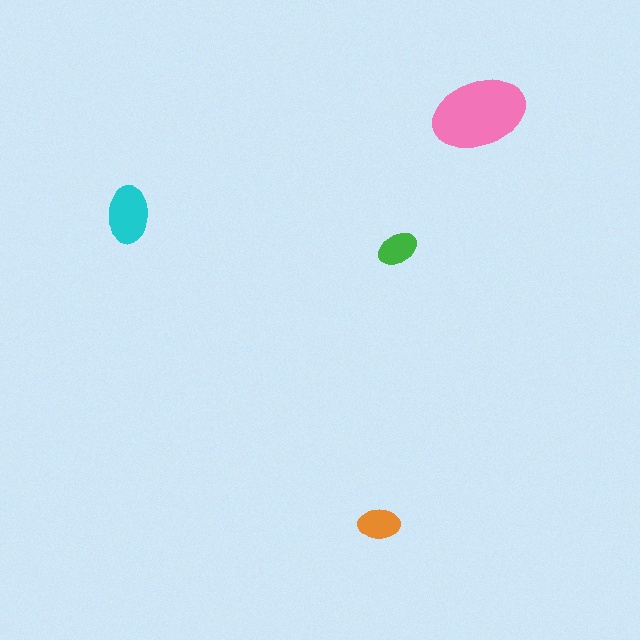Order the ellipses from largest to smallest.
the pink one, the cyan one, the orange one, the green one.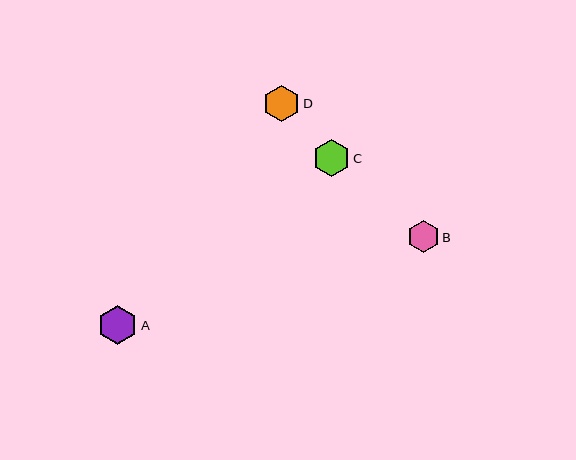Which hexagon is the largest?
Hexagon A is the largest with a size of approximately 39 pixels.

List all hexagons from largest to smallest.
From largest to smallest: A, C, D, B.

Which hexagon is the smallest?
Hexagon B is the smallest with a size of approximately 32 pixels.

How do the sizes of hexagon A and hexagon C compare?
Hexagon A and hexagon C are approximately the same size.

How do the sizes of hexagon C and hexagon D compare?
Hexagon C and hexagon D are approximately the same size.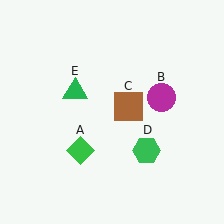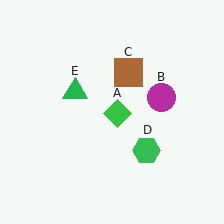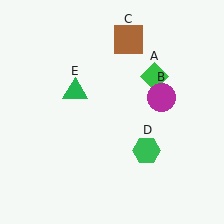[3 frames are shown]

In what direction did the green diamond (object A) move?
The green diamond (object A) moved up and to the right.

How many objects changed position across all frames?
2 objects changed position: green diamond (object A), brown square (object C).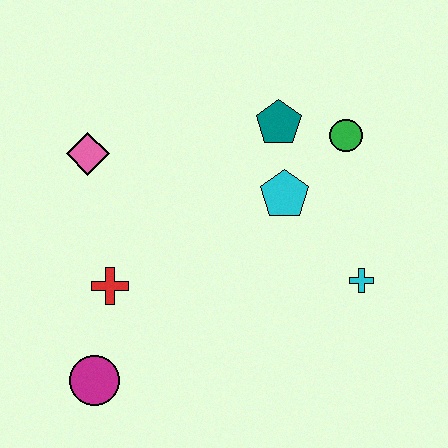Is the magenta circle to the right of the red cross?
No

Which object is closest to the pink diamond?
The red cross is closest to the pink diamond.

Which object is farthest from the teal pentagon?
The magenta circle is farthest from the teal pentagon.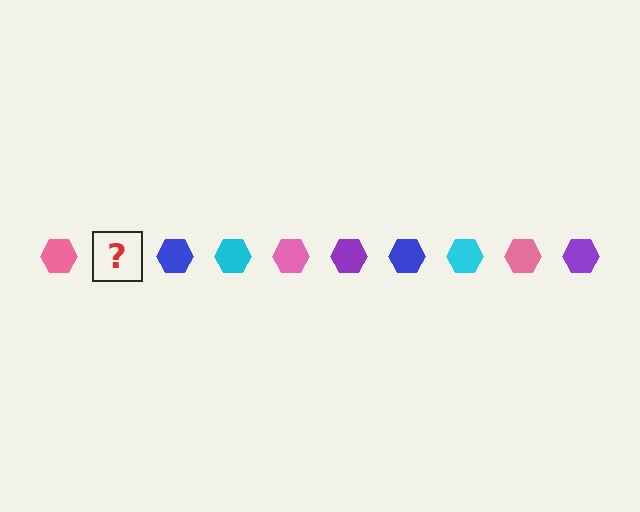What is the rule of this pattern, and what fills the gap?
The rule is that the pattern cycles through pink, purple, blue, cyan hexagons. The gap should be filled with a purple hexagon.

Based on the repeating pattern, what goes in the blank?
The blank should be a purple hexagon.